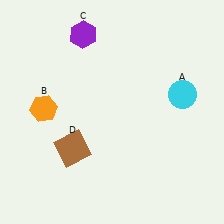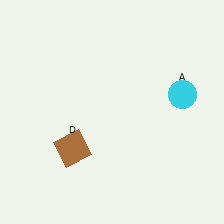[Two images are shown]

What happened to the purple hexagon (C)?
The purple hexagon (C) was removed in Image 2. It was in the top-left area of Image 1.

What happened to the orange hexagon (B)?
The orange hexagon (B) was removed in Image 2. It was in the top-left area of Image 1.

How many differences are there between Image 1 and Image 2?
There are 2 differences between the two images.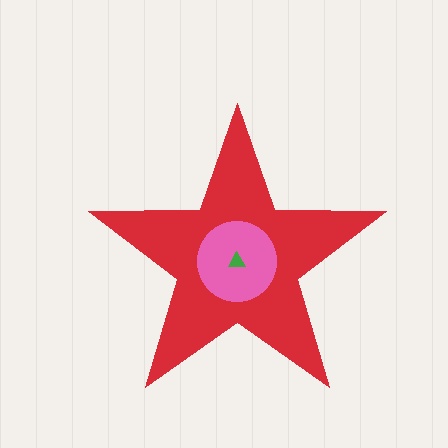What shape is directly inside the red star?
The pink circle.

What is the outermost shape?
The red star.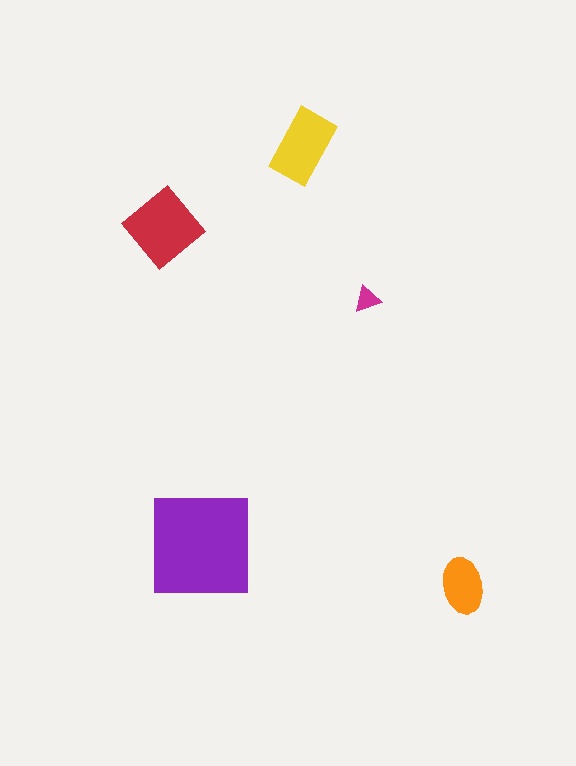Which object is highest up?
The yellow rectangle is topmost.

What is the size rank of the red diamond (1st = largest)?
2nd.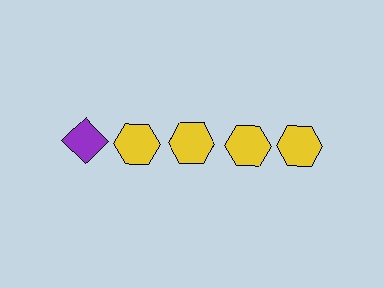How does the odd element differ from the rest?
It differs in both color (purple instead of yellow) and shape (diamond instead of hexagon).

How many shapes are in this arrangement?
There are 5 shapes arranged in a grid pattern.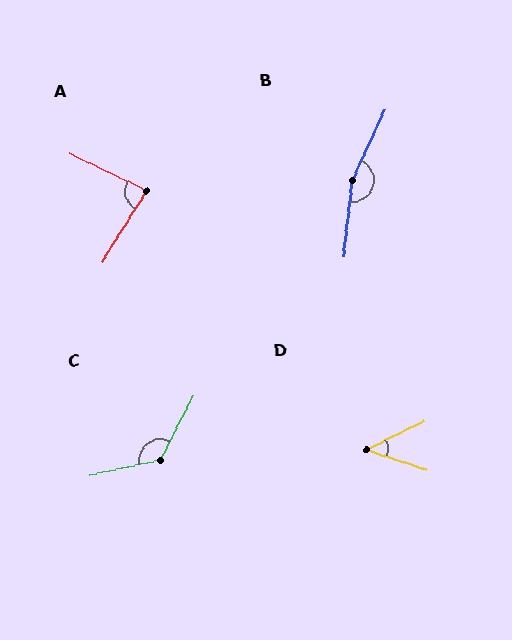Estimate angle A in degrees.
Approximately 83 degrees.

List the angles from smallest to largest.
D (44°), A (83°), C (130°), B (161°).